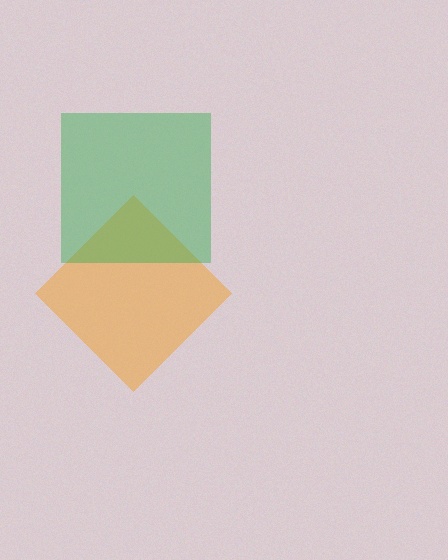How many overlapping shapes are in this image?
There are 2 overlapping shapes in the image.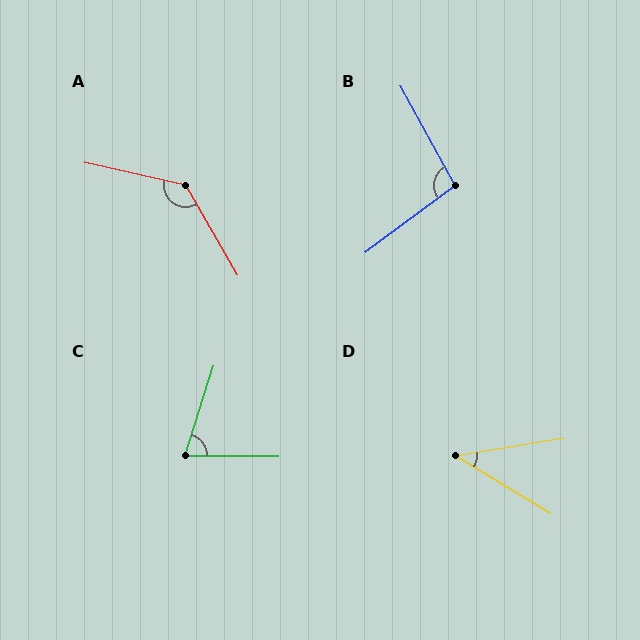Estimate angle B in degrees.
Approximately 98 degrees.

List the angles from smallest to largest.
D (40°), C (73°), B (98°), A (133°).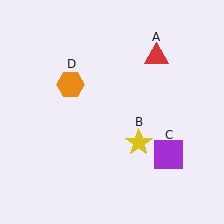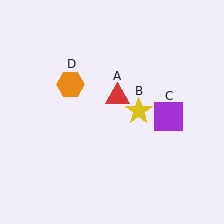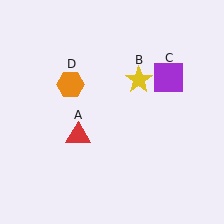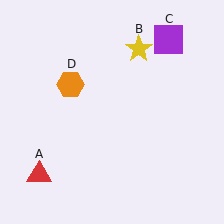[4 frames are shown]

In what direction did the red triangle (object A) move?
The red triangle (object A) moved down and to the left.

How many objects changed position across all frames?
3 objects changed position: red triangle (object A), yellow star (object B), purple square (object C).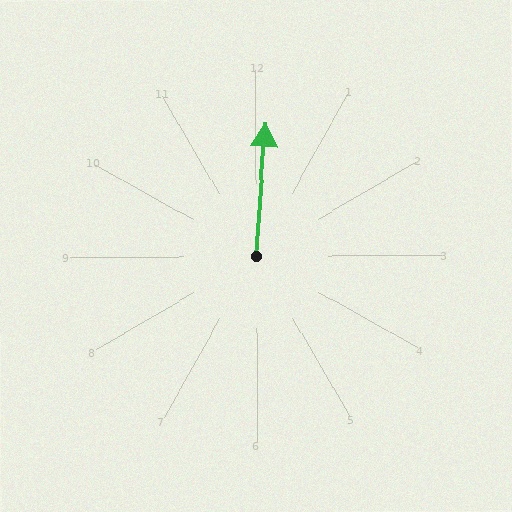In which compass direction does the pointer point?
North.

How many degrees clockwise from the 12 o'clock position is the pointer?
Approximately 5 degrees.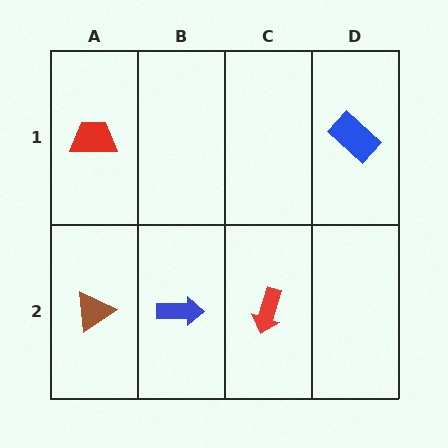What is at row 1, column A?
A red trapezoid.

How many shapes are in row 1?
2 shapes.